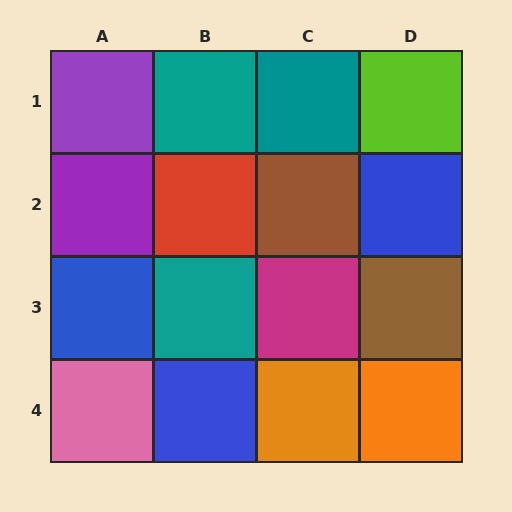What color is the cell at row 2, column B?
Red.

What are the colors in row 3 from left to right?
Blue, teal, magenta, brown.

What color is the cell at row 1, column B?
Teal.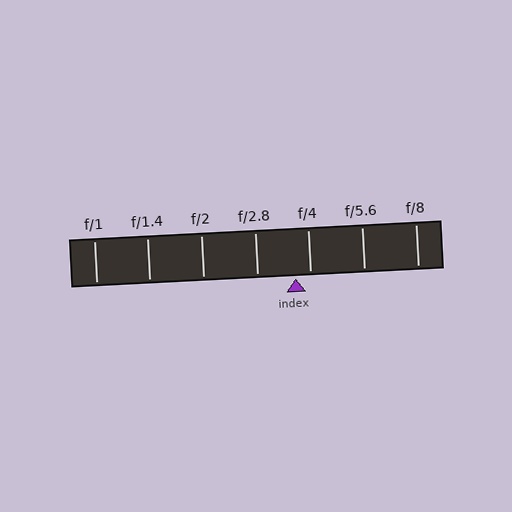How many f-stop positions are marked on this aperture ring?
There are 7 f-stop positions marked.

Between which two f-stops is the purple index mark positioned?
The index mark is between f/2.8 and f/4.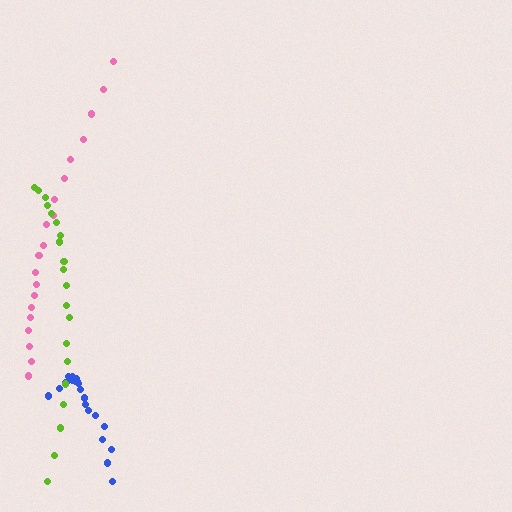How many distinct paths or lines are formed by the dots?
There are 3 distinct paths.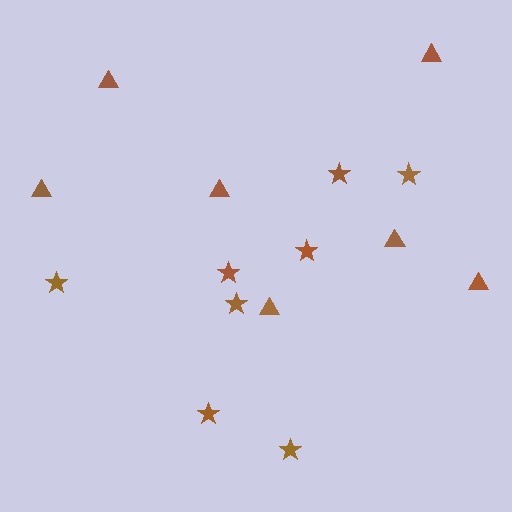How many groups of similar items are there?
There are 2 groups: one group of triangles (7) and one group of stars (8).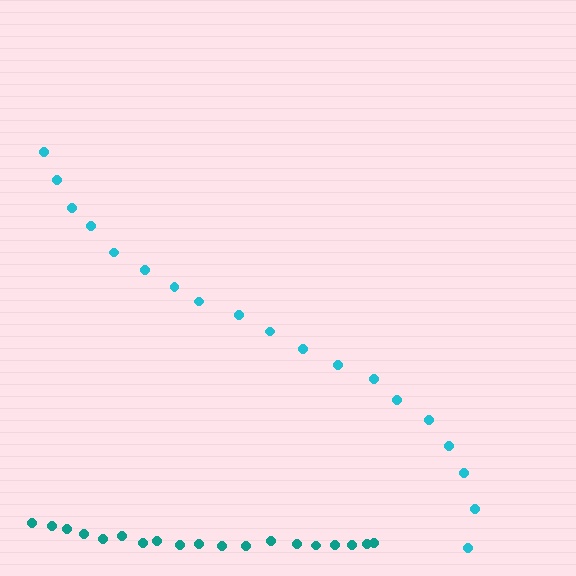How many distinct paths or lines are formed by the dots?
There are 2 distinct paths.